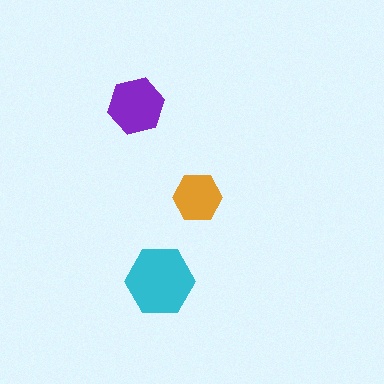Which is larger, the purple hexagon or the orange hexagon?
The purple one.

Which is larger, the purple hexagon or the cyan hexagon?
The cyan one.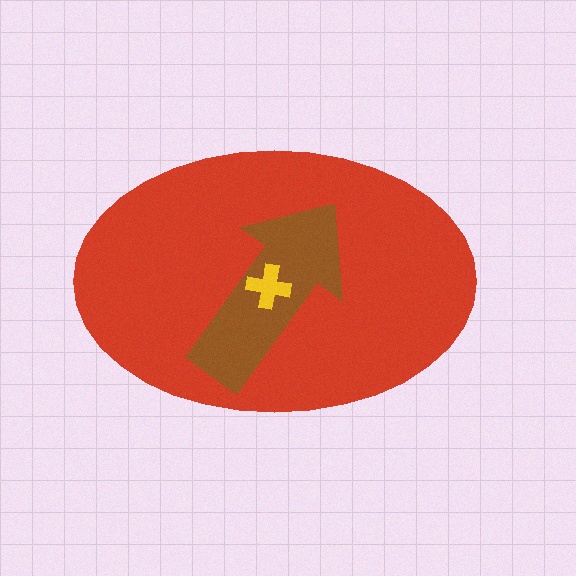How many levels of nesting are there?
3.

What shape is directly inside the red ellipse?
The brown arrow.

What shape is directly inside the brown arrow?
The yellow cross.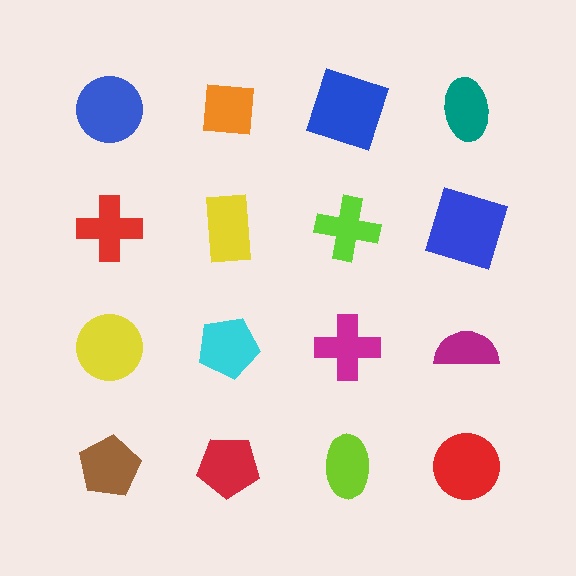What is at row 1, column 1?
A blue circle.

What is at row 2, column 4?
A blue square.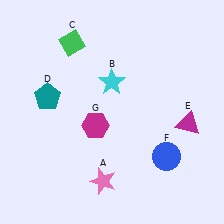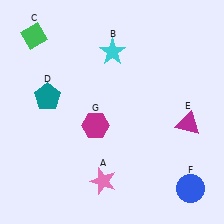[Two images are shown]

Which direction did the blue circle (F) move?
The blue circle (F) moved down.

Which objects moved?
The objects that moved are: the cyan star (B), the green diamond (C), the blue circle (F).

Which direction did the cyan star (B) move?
The cyan star (B) moved up.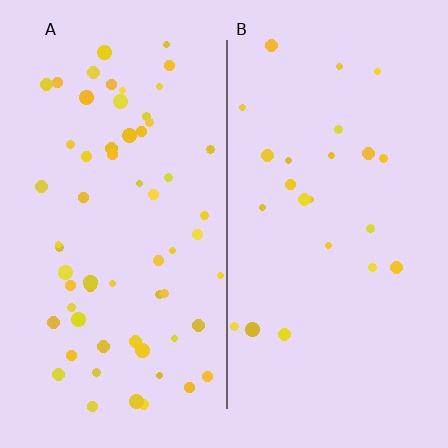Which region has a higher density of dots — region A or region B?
A (the left).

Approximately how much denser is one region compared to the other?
Approximately 2.6× — region A over region B.